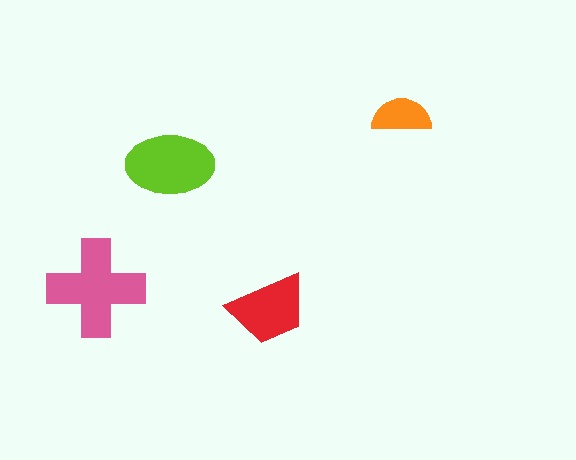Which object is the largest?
The pink cross.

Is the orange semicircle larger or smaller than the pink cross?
Smaller.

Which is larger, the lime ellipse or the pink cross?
The pink cross.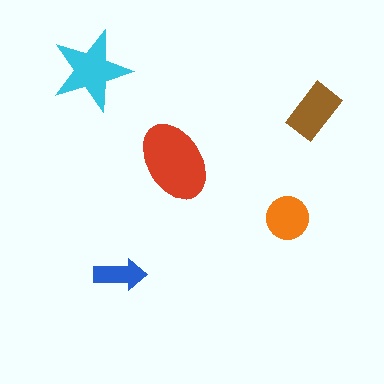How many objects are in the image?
There are 5 objects in the image.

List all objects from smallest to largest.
The blue arrow, the orange circle, the brown rectangle, the cyan star, the red ellipse.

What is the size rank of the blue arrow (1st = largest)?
5th.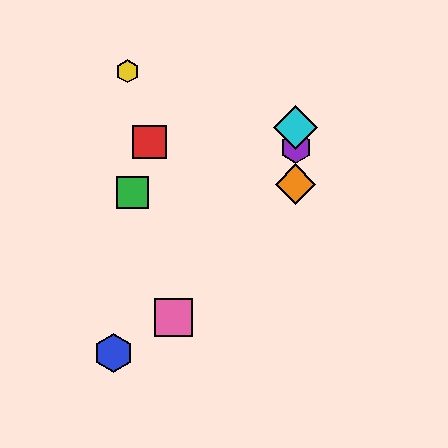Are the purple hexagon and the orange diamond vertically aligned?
Yes, both are at x≈296.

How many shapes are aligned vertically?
3 shapes (the purple hexagon, the orange diamond, the cyan diamond) are aligned vertically.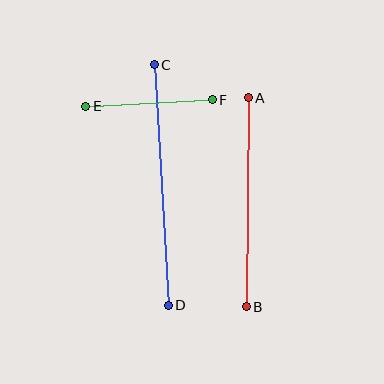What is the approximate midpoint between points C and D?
The midpoint is at approximately (161, 185) pixels.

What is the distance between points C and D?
The distance is approximately 241 pixels.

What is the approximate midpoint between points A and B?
The midpoint is at approximately (247, 202) pixels.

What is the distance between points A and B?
The distance is approximately 209 pixels.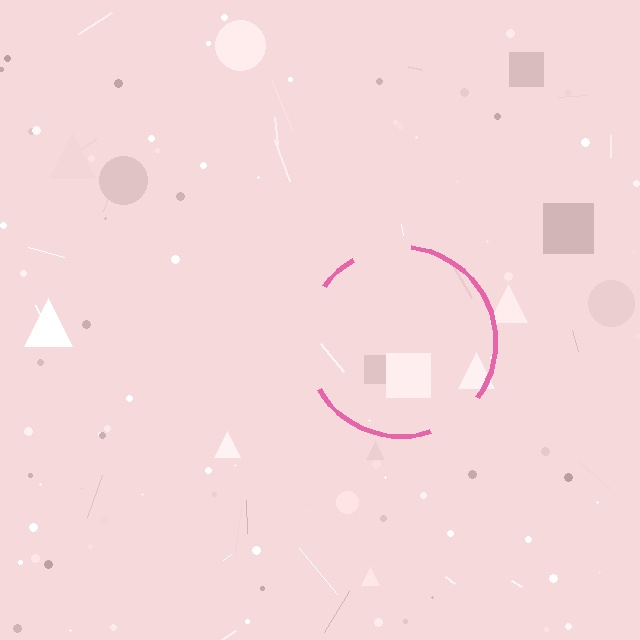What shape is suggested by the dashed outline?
The dashed outline suggests a circle.